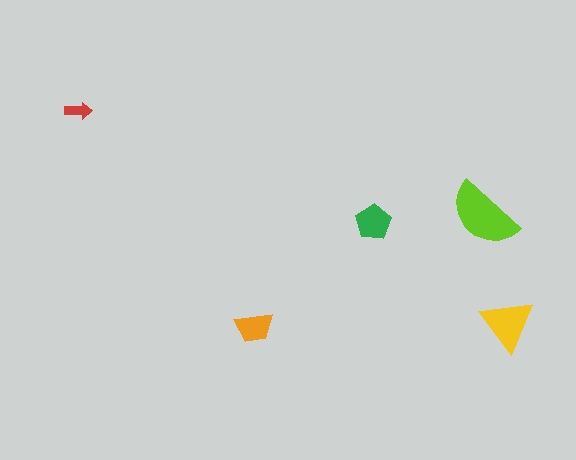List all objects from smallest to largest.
The red arrow, the orange trapezoid, the green pentagon, the yellow triangle, the lime semicircle.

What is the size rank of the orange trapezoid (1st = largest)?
4th.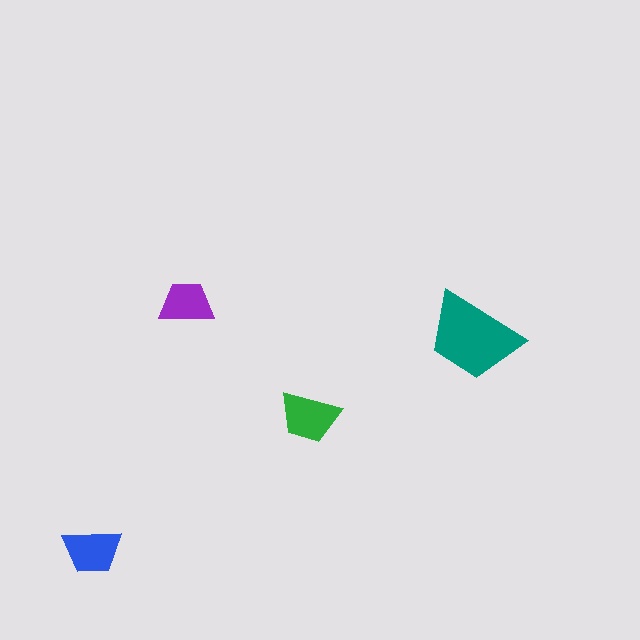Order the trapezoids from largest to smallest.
the teal one, the green one, the blue one, the purple one.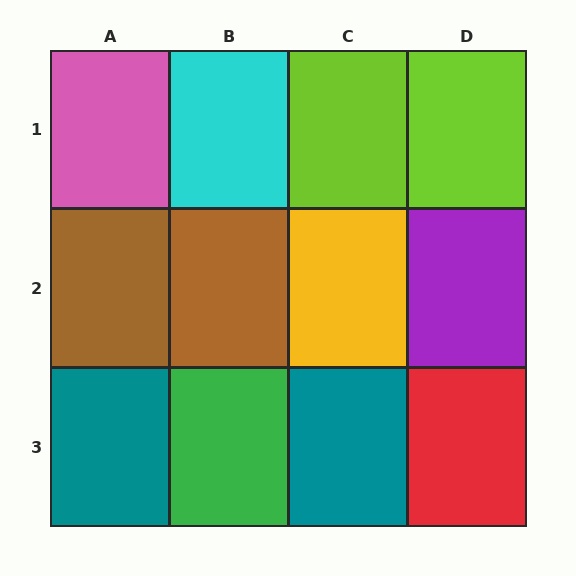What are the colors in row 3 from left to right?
Teal, green, teal, red.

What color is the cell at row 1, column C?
Lime.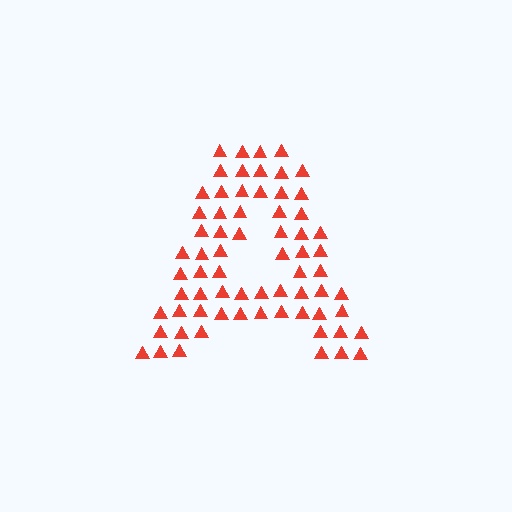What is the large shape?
The large shape is the letter A.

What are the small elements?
The small elements are triangles.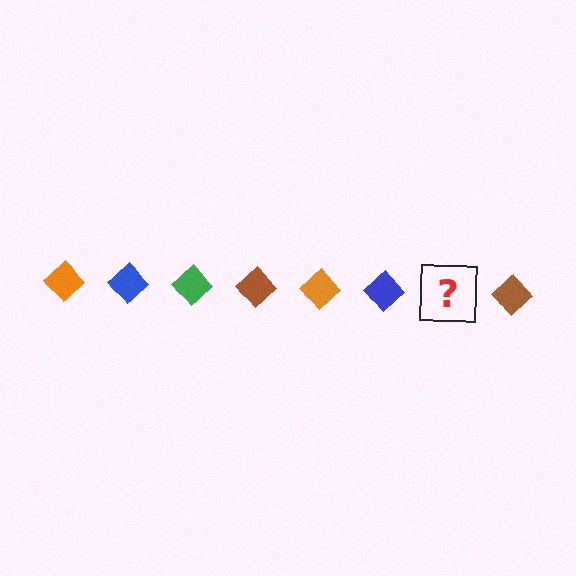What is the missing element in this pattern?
The missing element is a green diamond.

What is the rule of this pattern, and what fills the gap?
The rule is that the pattern cycles through orange, blue, green, brown diamonds. The gap should be filled with a green diamond.